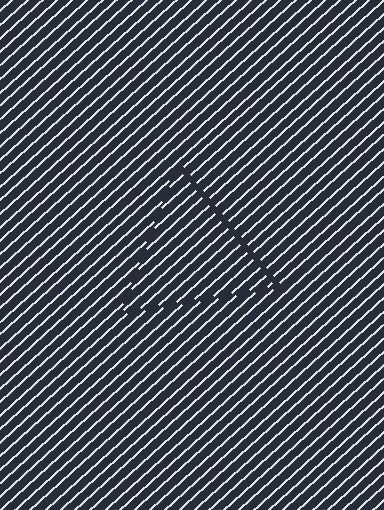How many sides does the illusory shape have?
3 sides — the line-ends trace a triangle.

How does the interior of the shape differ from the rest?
The interior of the shape contains the same grating, shifted by half a period — the contour is defined by the phase discontinuity where line-ends from the inner and outer gratings abut.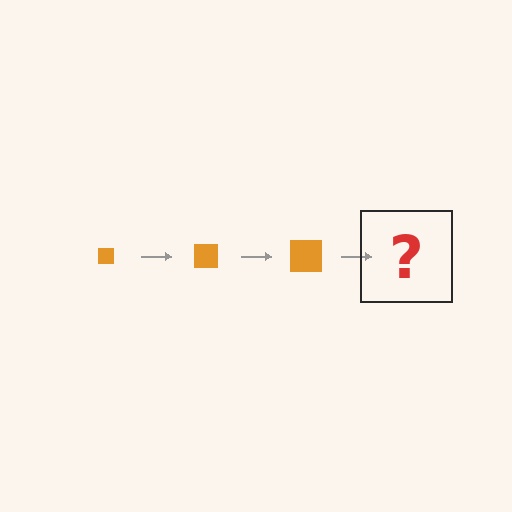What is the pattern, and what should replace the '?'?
The pattern is that the square gets progressively larger each step. The '?' should be an orange square, larger than the previous one.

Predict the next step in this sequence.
The next step is an orange square, larger than the previous one.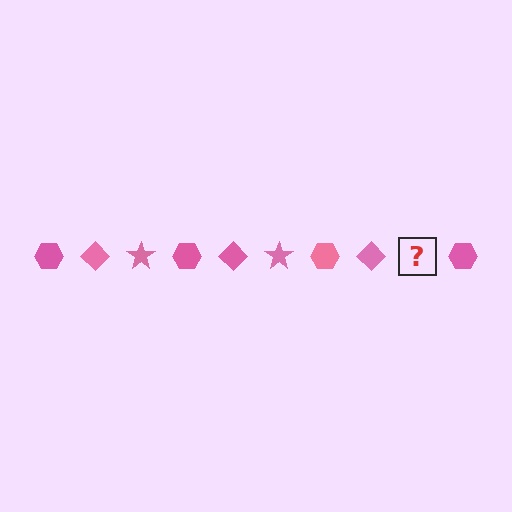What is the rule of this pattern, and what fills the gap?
The rule is that the pattern cycles through hexagon, diamond, star shapes in pink. The gap should be filled with a pink star.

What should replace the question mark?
The question mark should be replaced with a pink star.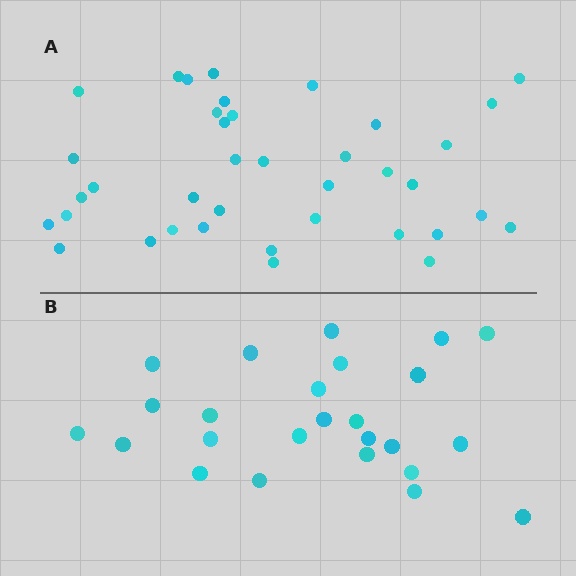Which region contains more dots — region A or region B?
Region A (the top region) has more dots.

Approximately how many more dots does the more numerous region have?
Region A has approximately 15 more dots than region B.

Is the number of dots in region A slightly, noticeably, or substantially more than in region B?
Region A has substantially more. The ratio is roughly 1.5 to 1.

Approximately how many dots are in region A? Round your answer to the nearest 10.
About 40 dots. (The exact count is 38, which rounds to 40.)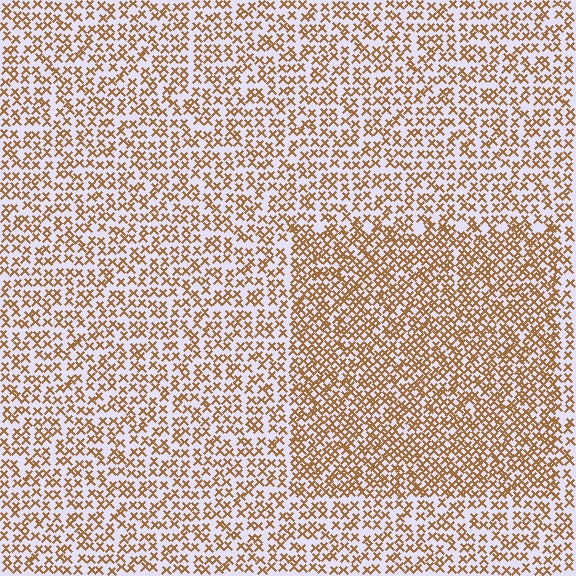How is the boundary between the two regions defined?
The boundary is defined by a change in element density (approximately 1.6x ratio). All elements are the same color, size, and shape.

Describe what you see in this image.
The image contains small brown elements arranged at two different densities. A rectangle-shaped region is visible where the elements are more densely packed than the surrounding area.